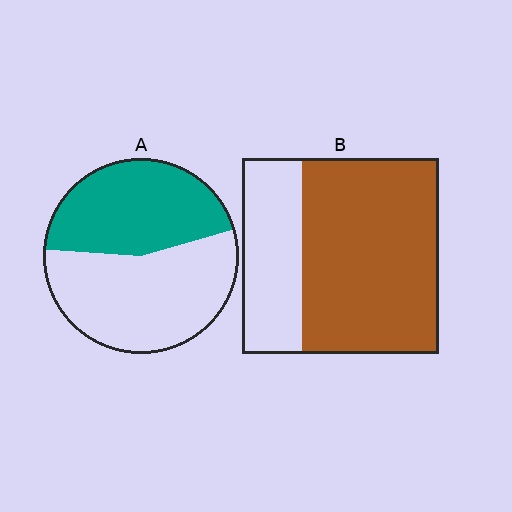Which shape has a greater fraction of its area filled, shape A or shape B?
Shape B.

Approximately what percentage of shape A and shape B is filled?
A is approximately 45% and B is approximately 70%.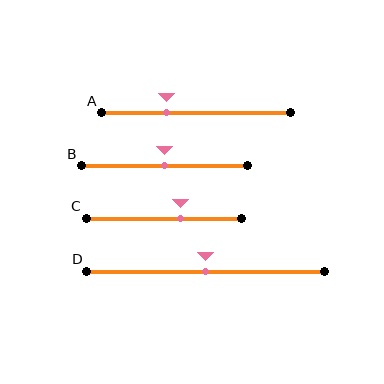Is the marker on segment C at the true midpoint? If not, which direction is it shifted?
No, the marker on segment C is shifted to the right by about 11% of the segment length.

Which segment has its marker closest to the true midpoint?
Segment B has its marker closest to the true midpoint.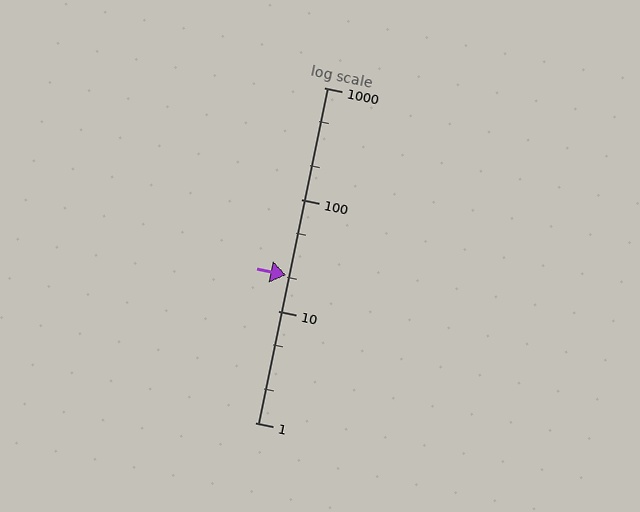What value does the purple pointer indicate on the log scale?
The pointer indicates approximately 21.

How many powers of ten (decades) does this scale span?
The scale spans 3 decades, from 1 to 1000.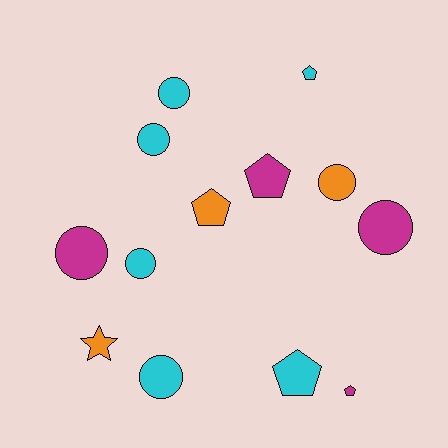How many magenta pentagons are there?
There are 2 magenta pentagons.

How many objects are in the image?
There are 13 objects.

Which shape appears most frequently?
Circle, with 7 objects.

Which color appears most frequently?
Cyan, with 6 objects.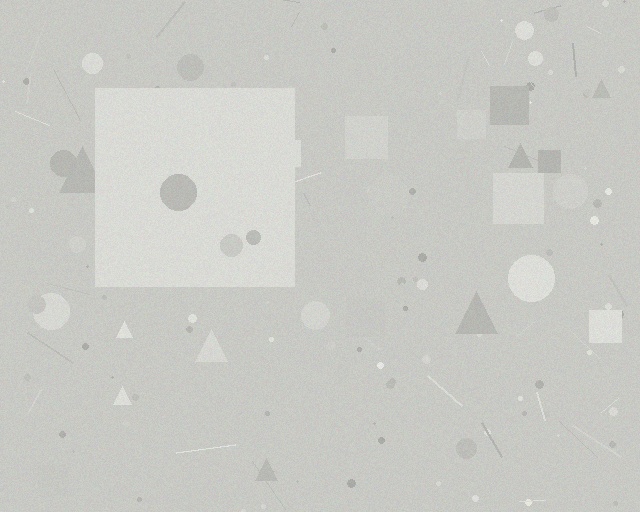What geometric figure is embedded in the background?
A square is embedded in the background.